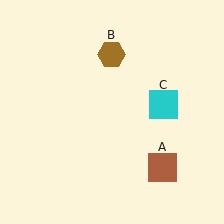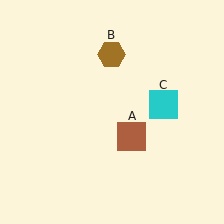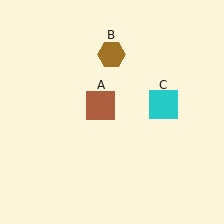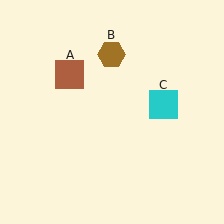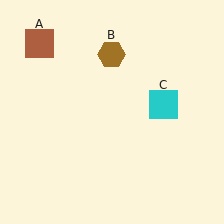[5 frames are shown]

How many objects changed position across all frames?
1 object changed position: brown square (object A).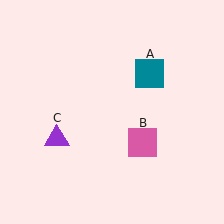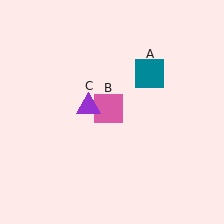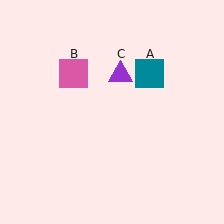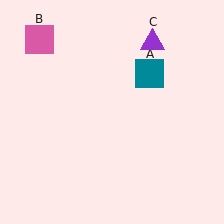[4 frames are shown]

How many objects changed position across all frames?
2 objects changed position: pink square (object B), purple triangle (object C).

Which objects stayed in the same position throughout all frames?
Teal square (object A) remained stationary.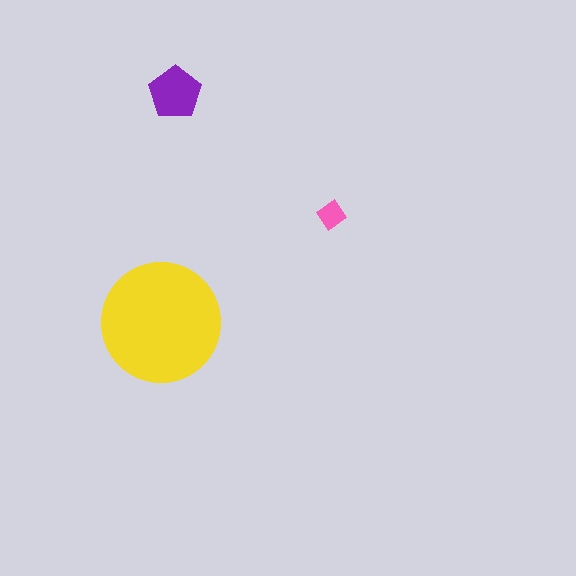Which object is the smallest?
The pink diamond.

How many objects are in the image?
There are 3 objects in the image.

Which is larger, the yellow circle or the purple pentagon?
The yellow circle.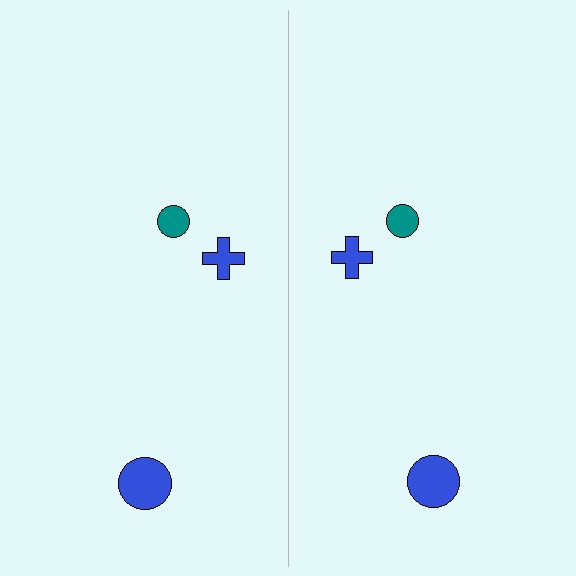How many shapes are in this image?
There are 6 shapes in this image.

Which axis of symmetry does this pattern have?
The pattern has a vertical axis of symmetry running through the center of the image.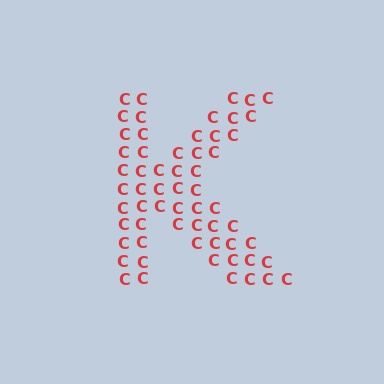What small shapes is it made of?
It is made of small letter C's.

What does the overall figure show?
The overall figure shows the letter K.